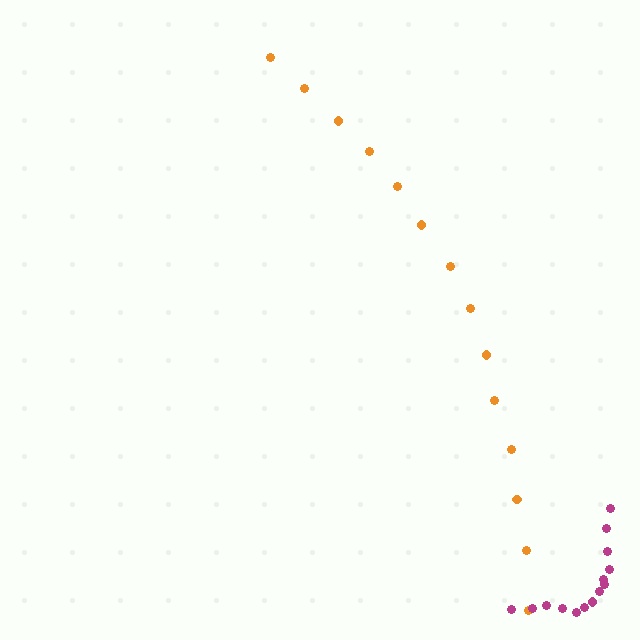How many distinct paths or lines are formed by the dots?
There are 2 distinct paths.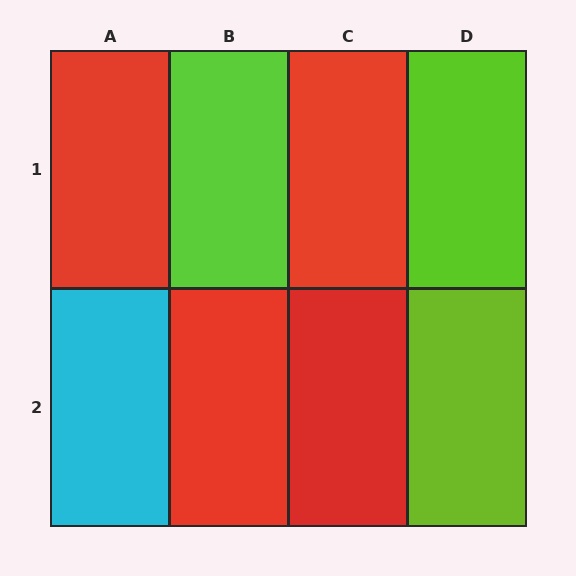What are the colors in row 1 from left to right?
Red, lime, red, lime.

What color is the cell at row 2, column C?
Red.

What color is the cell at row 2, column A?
Cyan.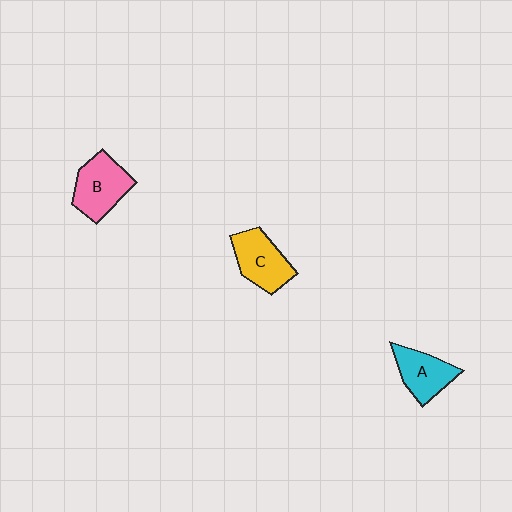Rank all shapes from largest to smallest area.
From largest to smallest: B (pink), C (yellow), A (cyan).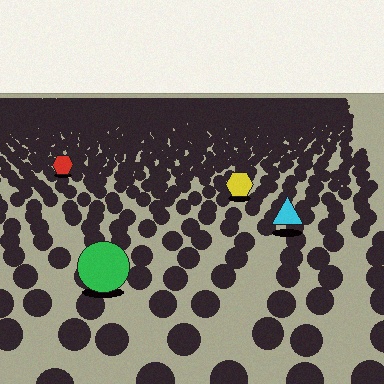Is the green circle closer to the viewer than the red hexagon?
Yes. The green circle is closer — you can tell from the texture gradient: the ground texture is coarser near it.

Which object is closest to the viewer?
The green circle is closest. The texture marks near it are larger and more spread out.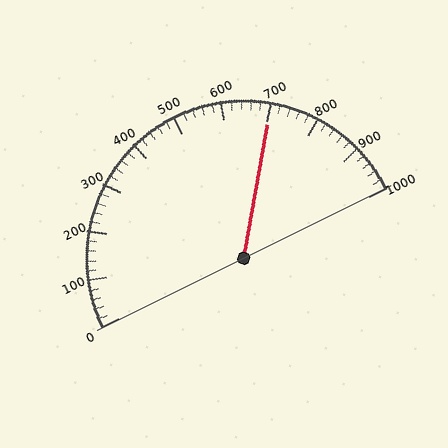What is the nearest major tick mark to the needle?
The nearest major tick mark is 700.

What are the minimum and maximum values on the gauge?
The gauge ranges from 0 to 1000.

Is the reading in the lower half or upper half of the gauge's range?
The reading is in the upper half of the range (0 to 1000).